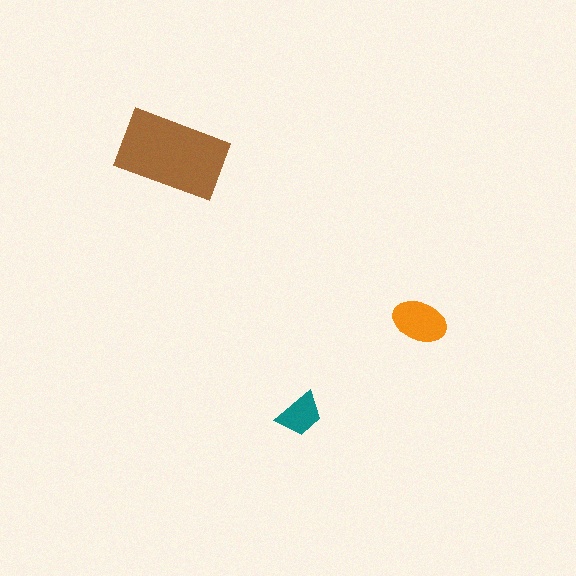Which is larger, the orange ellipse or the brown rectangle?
The brown rectangle.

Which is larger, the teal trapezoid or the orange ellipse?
The orange ellipse.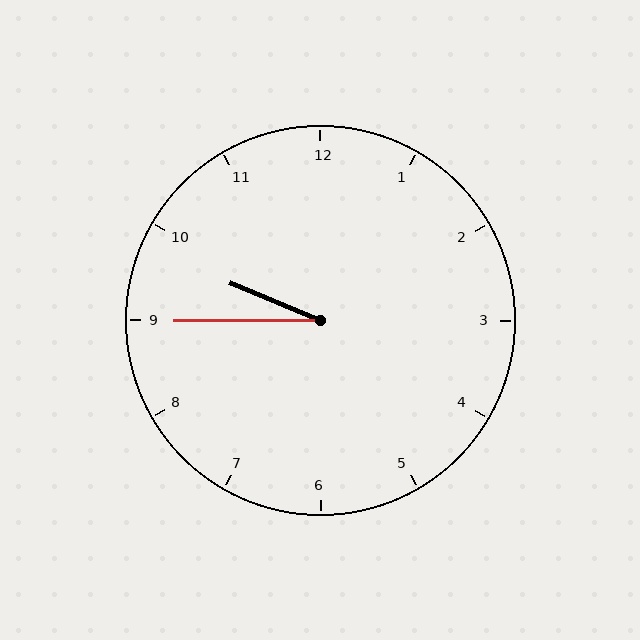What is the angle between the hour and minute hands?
Approximately 22 degrees.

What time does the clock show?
9:45.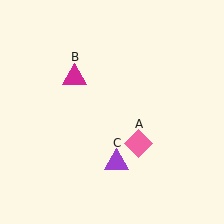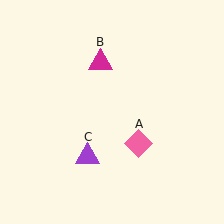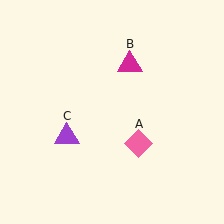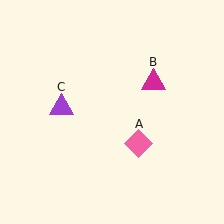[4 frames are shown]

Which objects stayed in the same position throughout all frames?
Pink diamond (object A) remained stationary.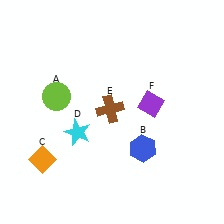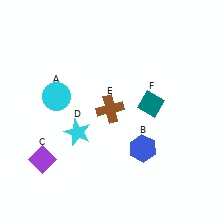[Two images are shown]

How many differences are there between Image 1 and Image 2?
There are 3 differences between the two images.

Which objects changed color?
A changed from lime to cyan. C changed from orange to purple. F changed from purple to teal.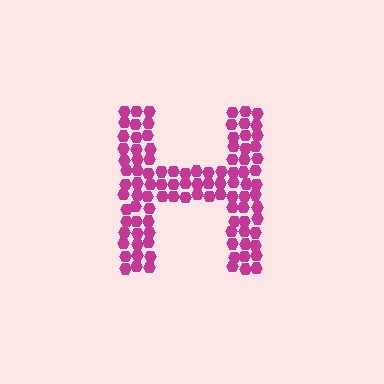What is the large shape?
The large shape is the letter H.